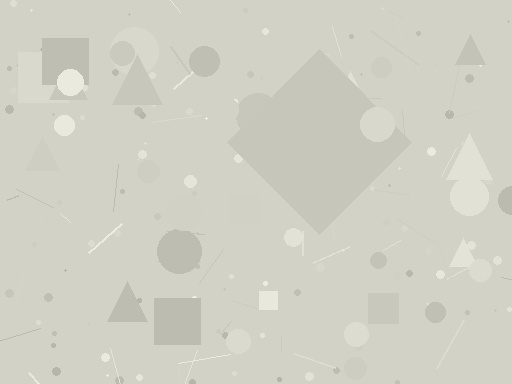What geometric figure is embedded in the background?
A diamond is embedded in the background.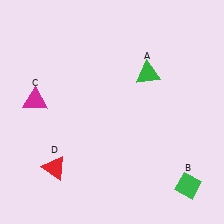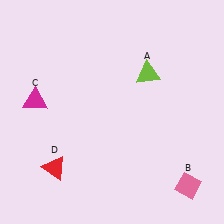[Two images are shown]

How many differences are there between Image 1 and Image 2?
There are 2 differences between the two images.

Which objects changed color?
A changed from green to lime. B changed from green to pink.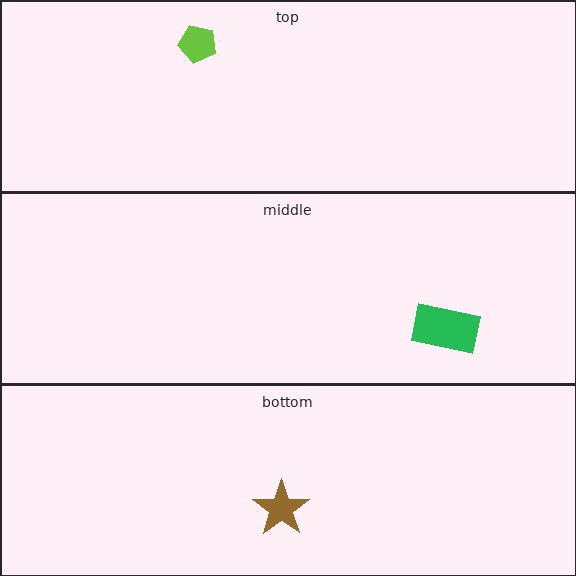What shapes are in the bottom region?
The brown star.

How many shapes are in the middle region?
1.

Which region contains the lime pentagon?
The top region.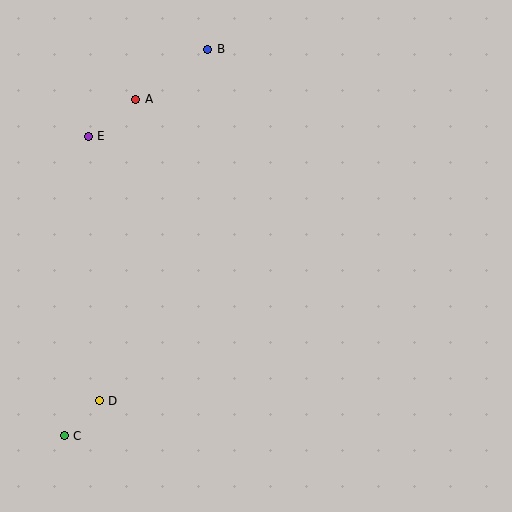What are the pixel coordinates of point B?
Point B is at (208, 49).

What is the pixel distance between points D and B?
The distance between D and B is 368 pixels.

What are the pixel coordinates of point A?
Point A is at (136, 99).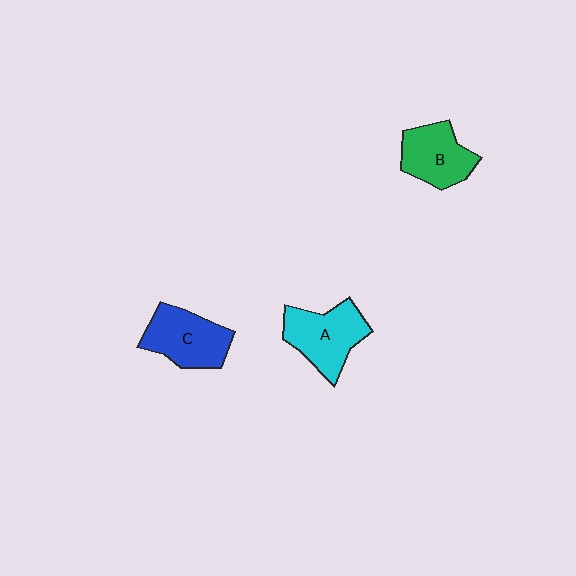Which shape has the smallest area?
Shape B (green).